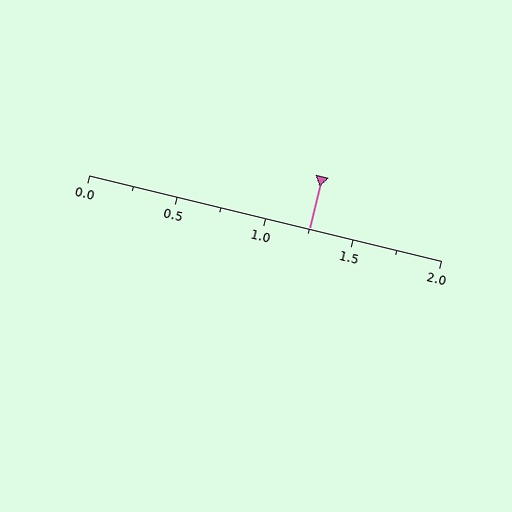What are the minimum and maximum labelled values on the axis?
The axis runs from 0.0 to 2.0.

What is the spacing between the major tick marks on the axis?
The major ticks are spaced 0.5 apart.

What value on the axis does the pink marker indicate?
The marker indicates approximately 1.25.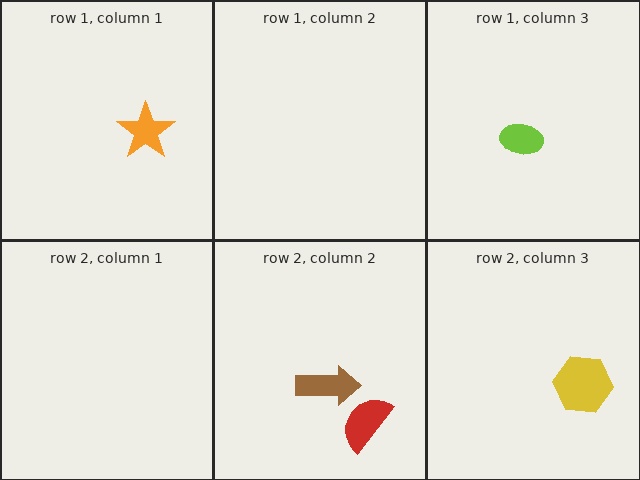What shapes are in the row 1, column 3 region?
The lime ellipse.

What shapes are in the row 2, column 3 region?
The yellow hexagon.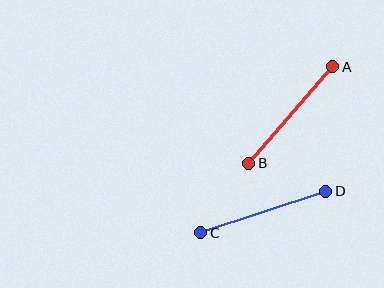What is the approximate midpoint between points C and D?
The midpoint is at approximately (263, 212) pixels.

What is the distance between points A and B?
The distance is approximately 128 pixels.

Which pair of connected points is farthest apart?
Points C and D are farthest apart.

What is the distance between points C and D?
The distance is approximately 132 pixels.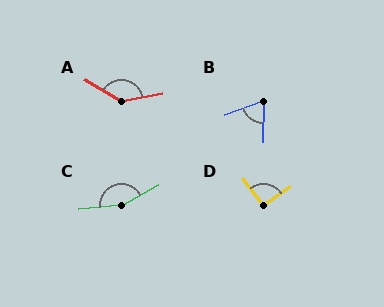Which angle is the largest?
C, at approximately 157 degrees.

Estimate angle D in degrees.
Approximately 94 degrees.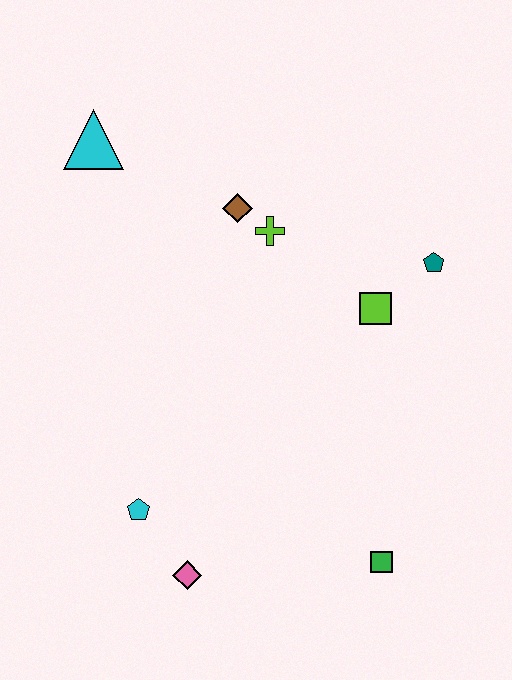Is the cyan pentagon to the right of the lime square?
No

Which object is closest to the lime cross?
The brown diamond is closest to the lime cross.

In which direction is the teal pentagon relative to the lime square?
The teal pentagon is to the right of the lime square.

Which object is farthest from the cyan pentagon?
The teal pentagon is farthest from the cyan pentagon.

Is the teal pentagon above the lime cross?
No